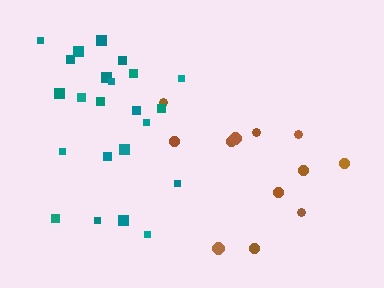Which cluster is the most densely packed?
Teal.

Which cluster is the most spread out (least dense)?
Brown.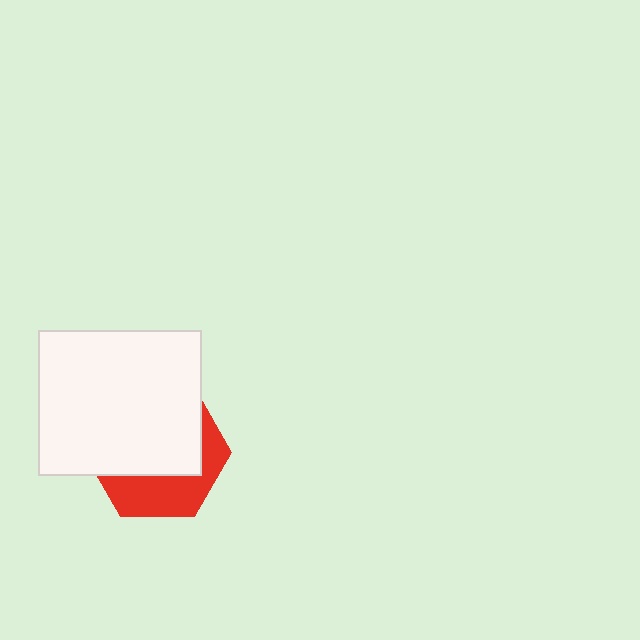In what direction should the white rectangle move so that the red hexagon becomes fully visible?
The white rectangle should move up. That is the shortest direction to clear the overlap and leave the red hexagon fully visible.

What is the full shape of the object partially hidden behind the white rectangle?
The partially hidden object is a red hexagon.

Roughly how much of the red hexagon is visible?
A small part of it is visible (roughly 38%).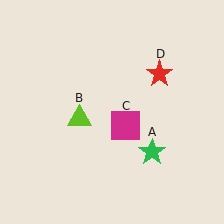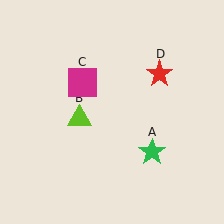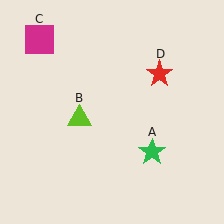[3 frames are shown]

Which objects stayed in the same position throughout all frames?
Green star (object A) and lime triangle (object B) and red star (object D) remained stationary.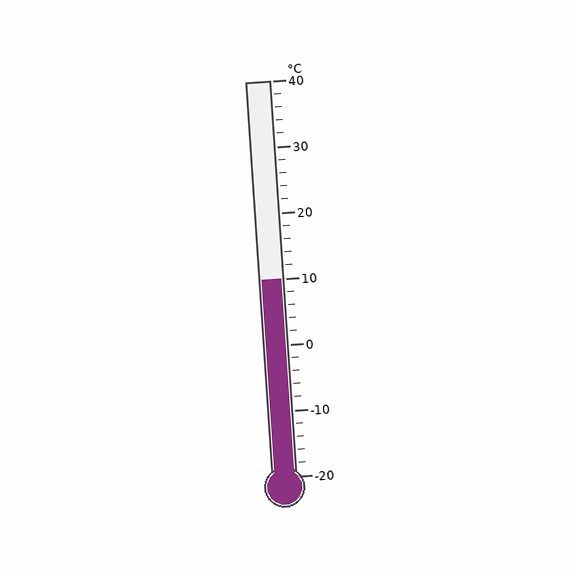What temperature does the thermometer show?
The thermometer shows approximately 10°C.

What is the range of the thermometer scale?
The thermometer scale ranges from -20°C to 40°C.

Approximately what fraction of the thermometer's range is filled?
The thermometer is filled to approximately 50% of its range.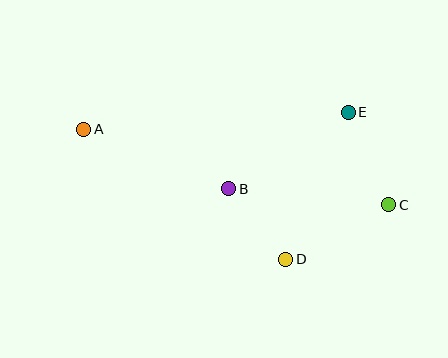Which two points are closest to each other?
Points B and D are closest to each other.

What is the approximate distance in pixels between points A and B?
The distance between A and B is approximately 157 pixels.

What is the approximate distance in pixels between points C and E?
The distance between C and E is approximately 101 pixels.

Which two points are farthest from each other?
Points A and C are farthest from each other.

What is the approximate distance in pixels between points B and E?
The distance between B and E is approximately 142 pixels.